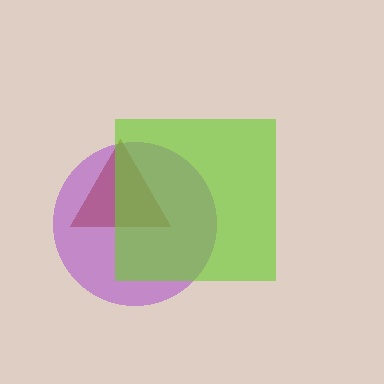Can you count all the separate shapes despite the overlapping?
Yes, there are 3 separate shapes.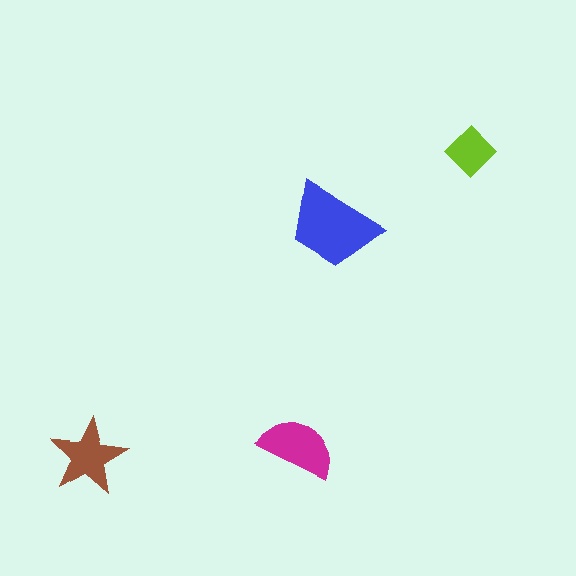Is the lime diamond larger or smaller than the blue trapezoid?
Smaller.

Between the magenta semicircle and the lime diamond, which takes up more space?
The magenta semicircle.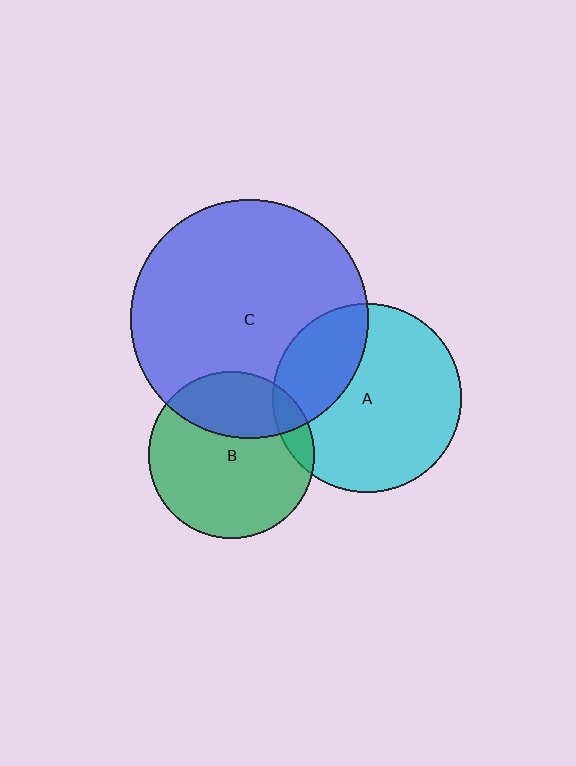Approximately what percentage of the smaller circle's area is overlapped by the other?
Approximately 10%.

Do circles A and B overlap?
Yes.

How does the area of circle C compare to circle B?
Approximately 2.0 times.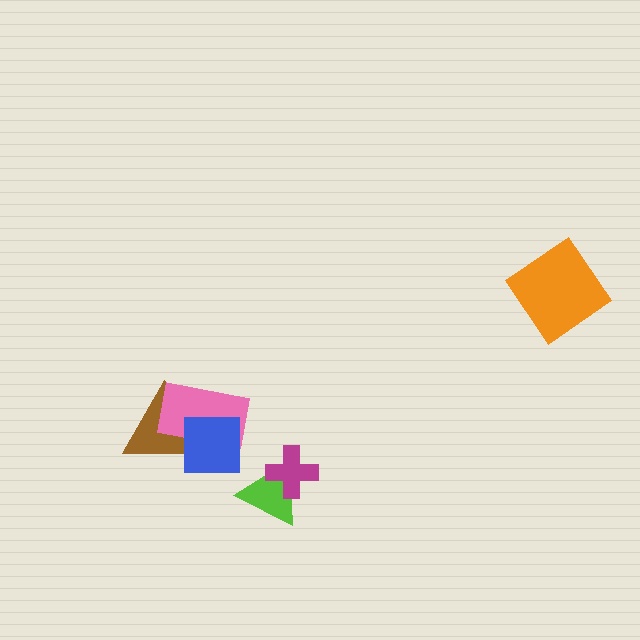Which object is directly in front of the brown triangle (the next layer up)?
The pink rectangle is directly in front of the brown triangle.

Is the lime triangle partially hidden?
Yes, it is partially covered by another shape.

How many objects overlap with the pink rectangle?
2 objects overlap with the pink rectangle.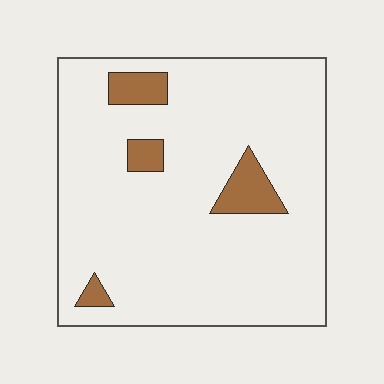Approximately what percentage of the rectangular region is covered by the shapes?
Approximately 10%.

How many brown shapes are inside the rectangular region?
4.